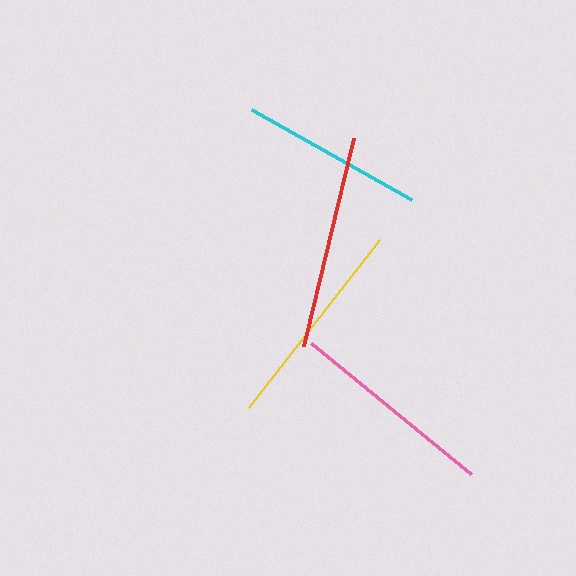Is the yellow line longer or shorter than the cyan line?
The yellow line is longer than the cyan line.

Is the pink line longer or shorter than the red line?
The red line is longer than the pink line.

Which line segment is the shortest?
The cyan line is the shortest at approximately 184 pixels.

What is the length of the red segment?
The red segment is approximately 214 pixels long.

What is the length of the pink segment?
The pink segment is approximately 207 pixels long.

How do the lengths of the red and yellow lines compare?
The red and yellow lines are approximately the same length.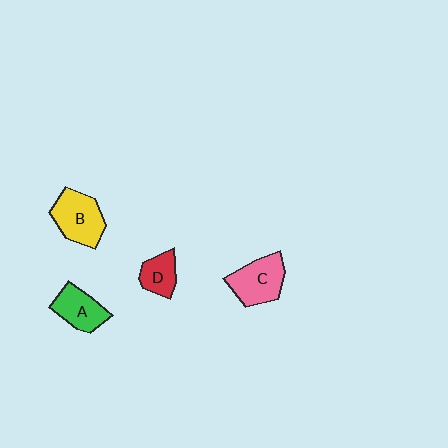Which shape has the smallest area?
Shape D (red).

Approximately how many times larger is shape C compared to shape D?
Approximately 1.6 times.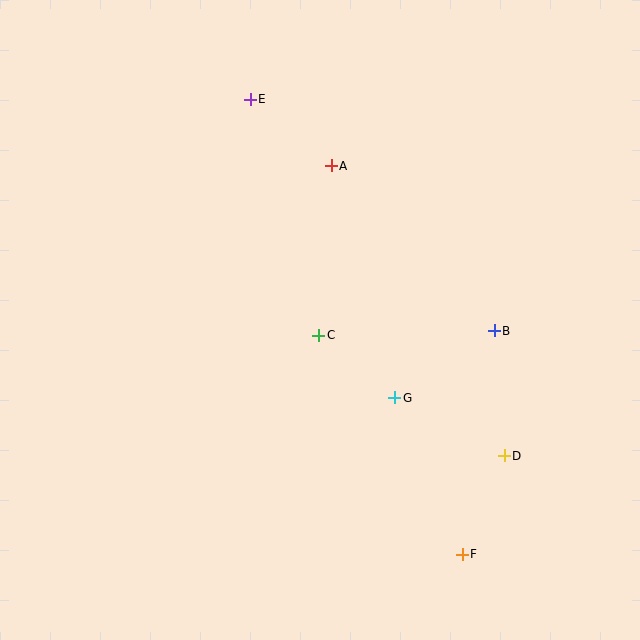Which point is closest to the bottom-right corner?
Point F is closest to the bottom-right corner.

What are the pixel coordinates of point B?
Point B is at (494, 331).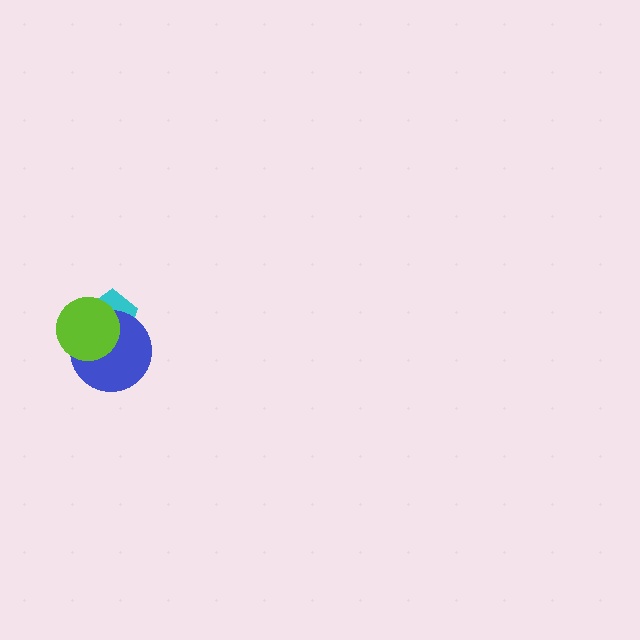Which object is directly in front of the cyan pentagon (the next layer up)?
The blue circle is directly in front of the cyan pentagon.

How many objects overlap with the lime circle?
2 objects overlap with the lime circle.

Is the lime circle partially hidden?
No, no other shape covers it.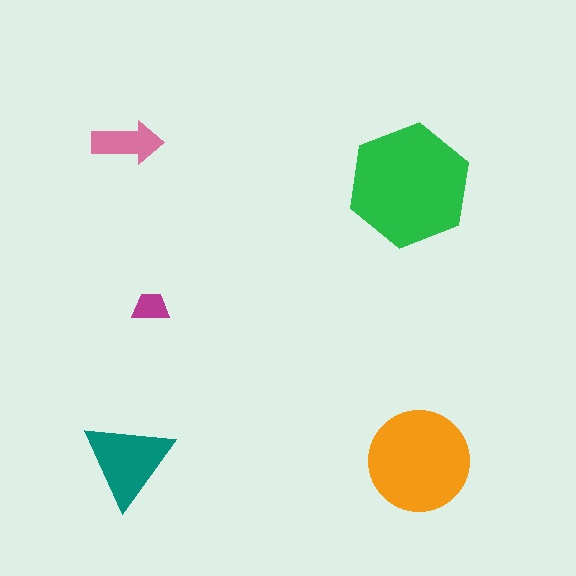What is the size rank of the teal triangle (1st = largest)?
3rd.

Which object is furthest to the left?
The pink arrow is leftmost.